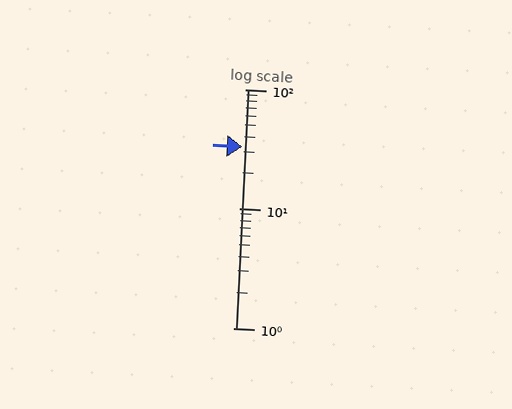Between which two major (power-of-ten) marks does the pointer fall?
The pointer is between 10 and 100.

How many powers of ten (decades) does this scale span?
The scale spans 2 decades, from 1 to 100.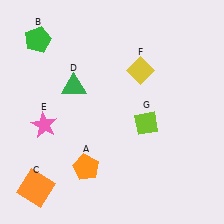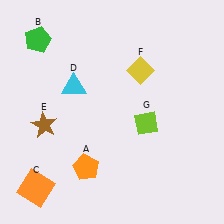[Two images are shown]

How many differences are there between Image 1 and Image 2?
There are 2 differences between the two images.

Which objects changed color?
D changed from green to cyan. E changed from pink to brown.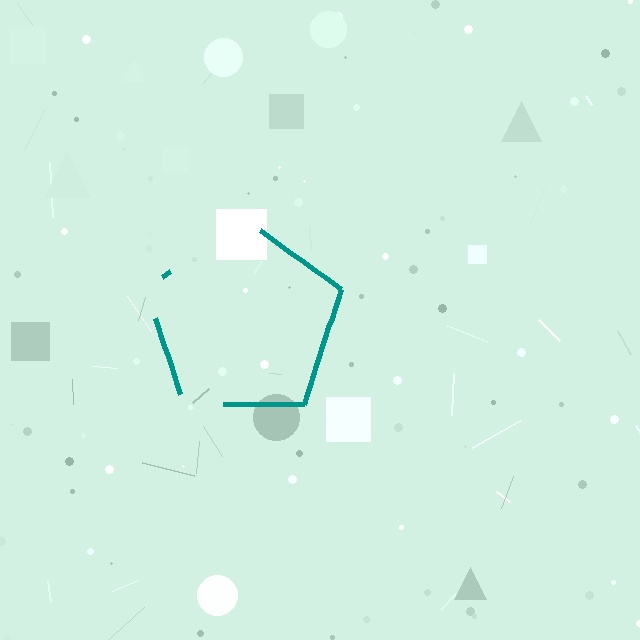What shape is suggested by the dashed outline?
The dashed outline suggests a pentagon.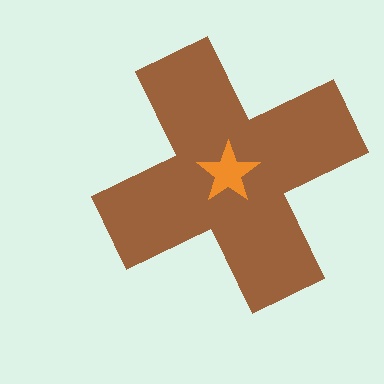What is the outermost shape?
The brown cross.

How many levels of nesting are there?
2.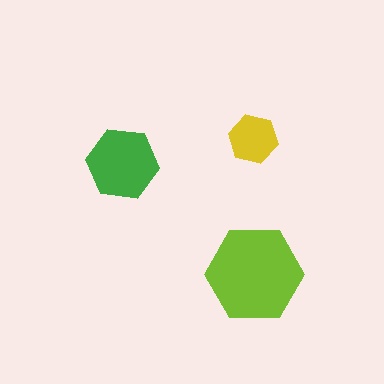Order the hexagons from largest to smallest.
the lime one, the green one, the yellow one.